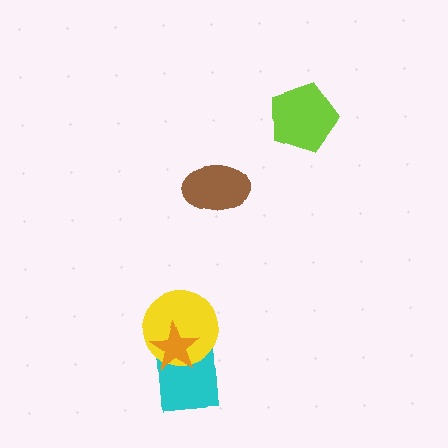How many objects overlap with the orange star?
2 objects overlap with the orange star.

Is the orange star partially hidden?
No, no other shape covers it.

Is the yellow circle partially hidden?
Yes, it is partially covered by another shape.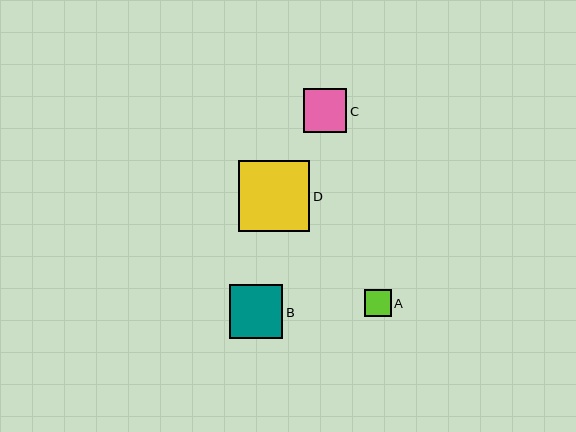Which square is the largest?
Square D is the largest with a size of approximately 71 pixels.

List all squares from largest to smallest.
From largest to smallest: D, B, C, A.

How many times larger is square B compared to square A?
Square B is approximately 2.0 times the size of square A.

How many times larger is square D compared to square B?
Square D is approximately 1.3 times the size of square B.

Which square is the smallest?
Square A is the smallest with a size of approximately 27 pixels.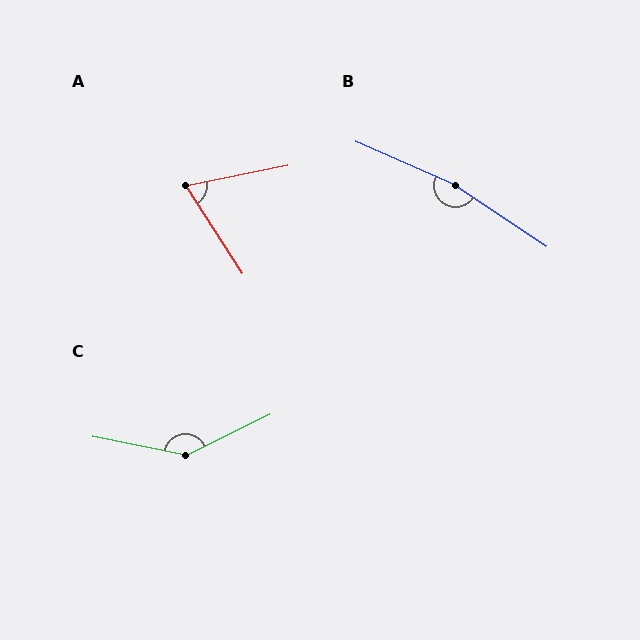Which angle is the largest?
B, at approximately 170 degrees.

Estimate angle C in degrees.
Approximately 143 degrees.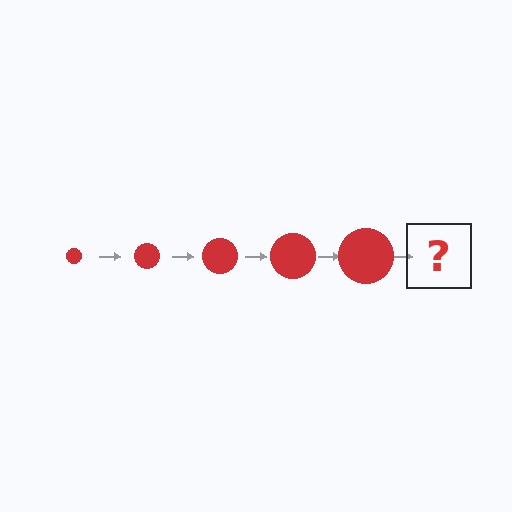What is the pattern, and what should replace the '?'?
The pattern is that the circle gets progressively larger each step. The '?' should be a red circle, larger than the previous one.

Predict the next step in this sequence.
The next step is a red circle, larger than the previous one.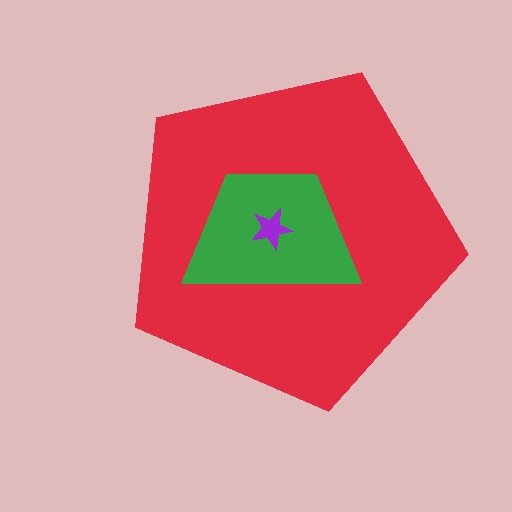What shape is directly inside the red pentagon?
The green trapezoid.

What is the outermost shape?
The red pentagon.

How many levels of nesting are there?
3.